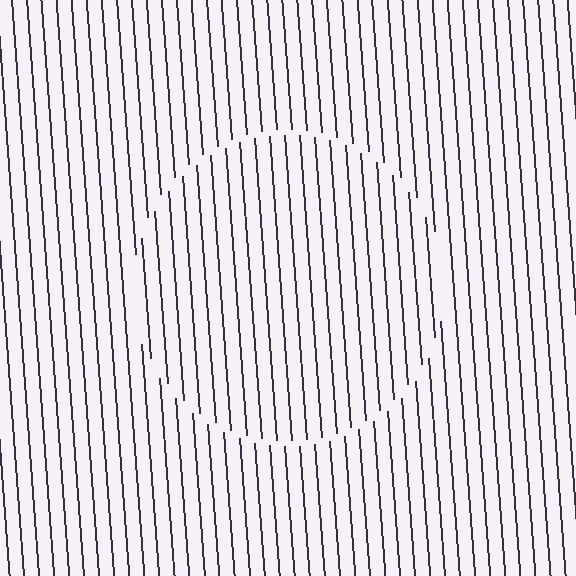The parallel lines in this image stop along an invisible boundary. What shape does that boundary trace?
An illusory circle. The interior of the shape contains the same grating, shifted by half a period — the contour is defined by the phase discontinuity where line-ends from the inner and outer gratings abut.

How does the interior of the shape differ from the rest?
The interior of the shape contains the same grating, shifted by half a period — the contour is defined by the phase discontinuity where line-ends from the inner and outer gratings abut.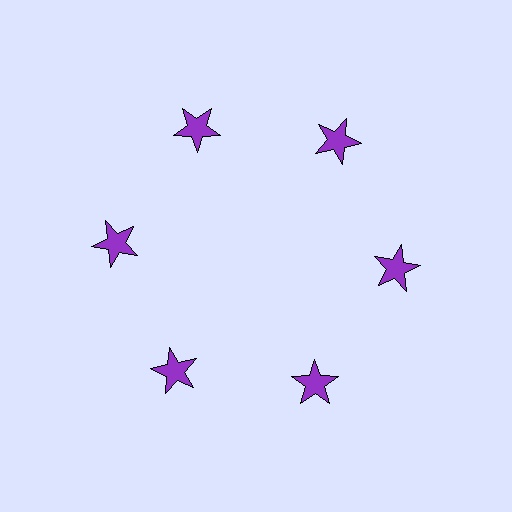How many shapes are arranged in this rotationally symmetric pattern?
There are 6 shapes, arranged in 6 groups of 1.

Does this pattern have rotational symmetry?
Yes, this pattern has 6-fold rotational symmetry. It looks the same after rotating 60 degrees around the center.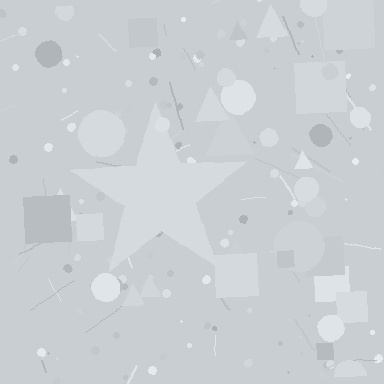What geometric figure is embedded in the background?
A star is embedded in the background.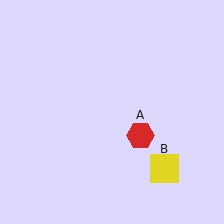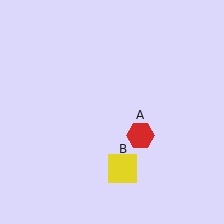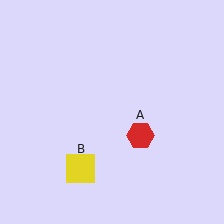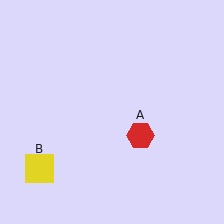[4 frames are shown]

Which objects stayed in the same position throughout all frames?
Red hexagon (object A) remained stationary.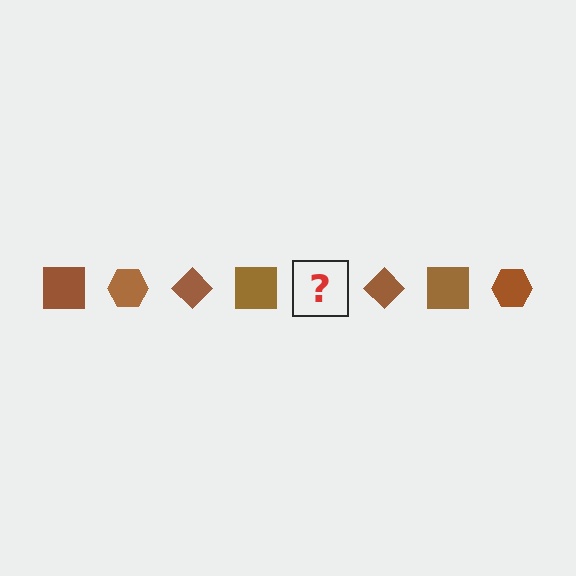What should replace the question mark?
The question mark should be replaced with a brown hexagon.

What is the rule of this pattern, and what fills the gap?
The rule is that the pattern cycles through square, hexagon, diamond shapes in brown. The gap should be filled with a brown hexagon.